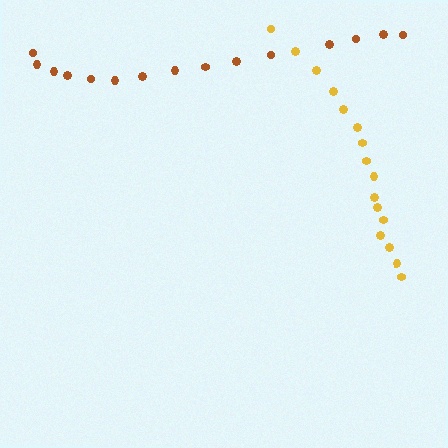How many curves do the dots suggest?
There are 2 distinct paths.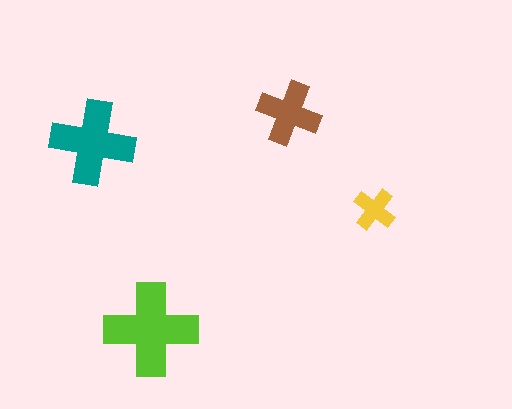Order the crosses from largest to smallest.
the lime one, the teal one, the brown one, the yellow one.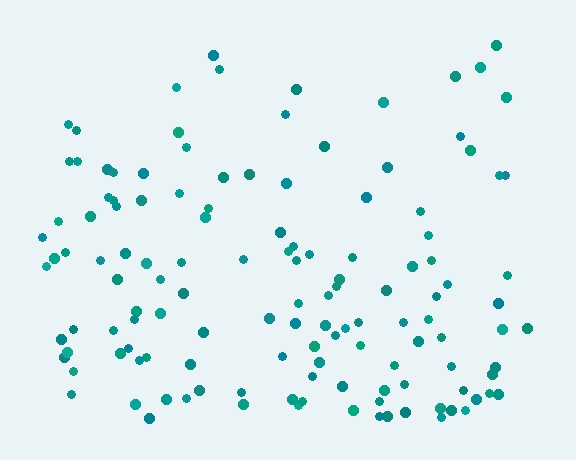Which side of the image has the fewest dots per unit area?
The top.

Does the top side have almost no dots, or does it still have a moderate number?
Still a moderate number, just noticeably fewer than the bottom.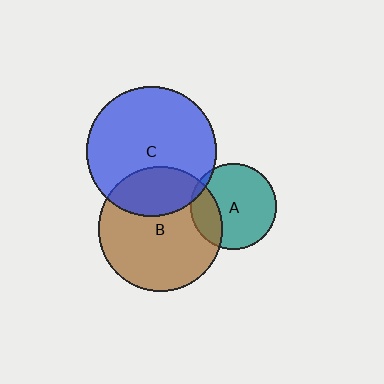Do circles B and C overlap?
Yes.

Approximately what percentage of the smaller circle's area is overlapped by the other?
Approximately 30%.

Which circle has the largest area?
Circle C (blue).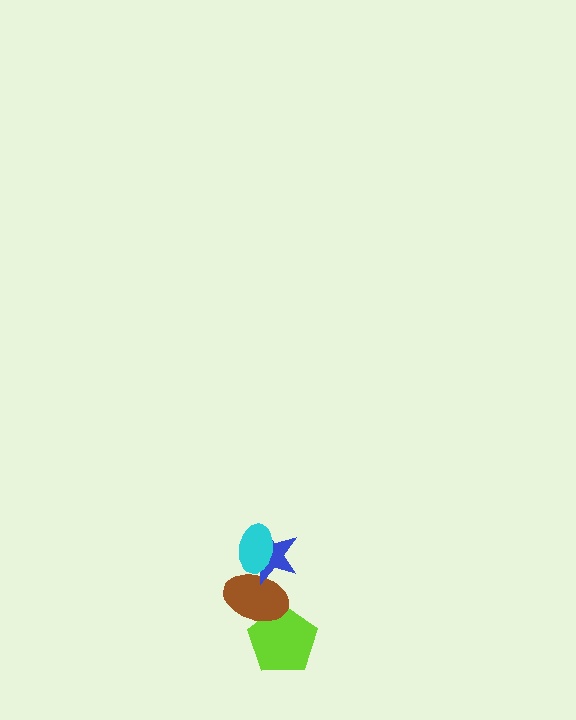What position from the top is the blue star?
The blue star is 2nd from the top.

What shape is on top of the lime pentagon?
The brown ellipse is on top of the lime pentagon.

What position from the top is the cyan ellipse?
The cyan ellipse is 1st from the top.